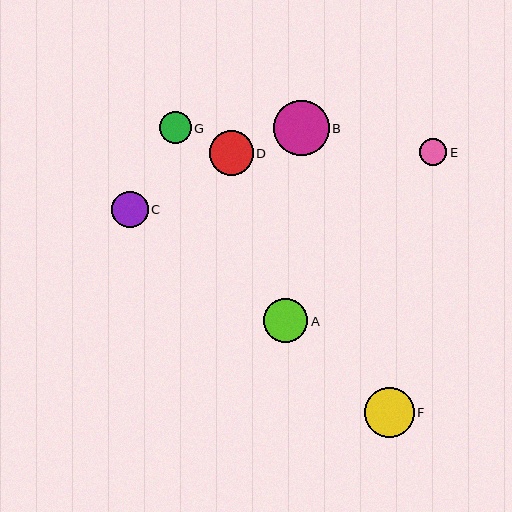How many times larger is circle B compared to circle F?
Circle B is approximately 1.1 times the size of circle F.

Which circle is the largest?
Circle B is the largest with a size of approximately 55 pixels.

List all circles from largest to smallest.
From largest to smallest: B, F, A, D, C, G, E.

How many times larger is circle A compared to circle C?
Circle A is approximately 1.2 times the size of circle C.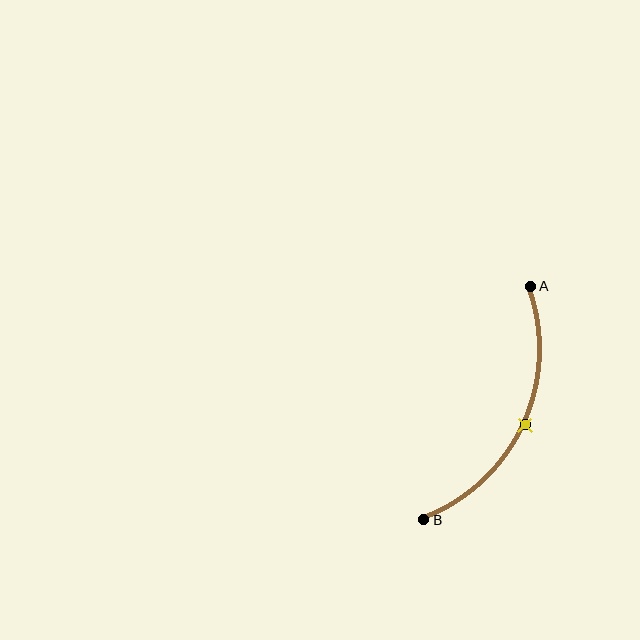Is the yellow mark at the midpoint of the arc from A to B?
Yes. The yellow mark lies on the arc at equal arc-length from both A and B — it is the arc midpoint.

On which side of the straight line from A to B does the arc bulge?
The arc bulges to the right of the straight line connecting A and B.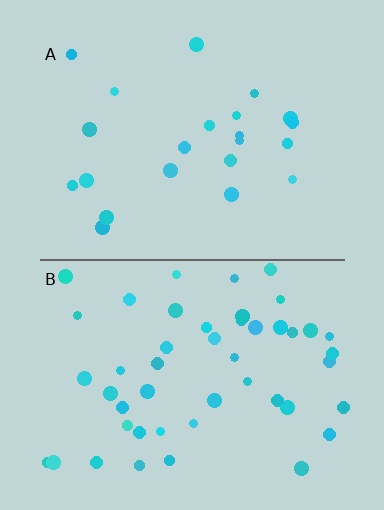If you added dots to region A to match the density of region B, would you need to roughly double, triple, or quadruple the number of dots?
Approximately double.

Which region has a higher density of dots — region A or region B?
B (the bottom).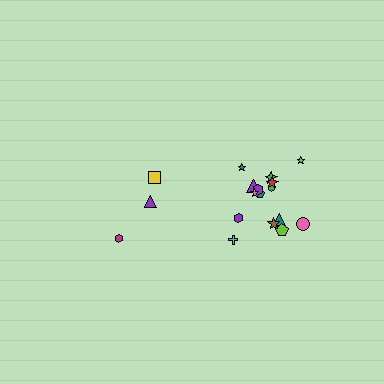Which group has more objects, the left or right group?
The right group.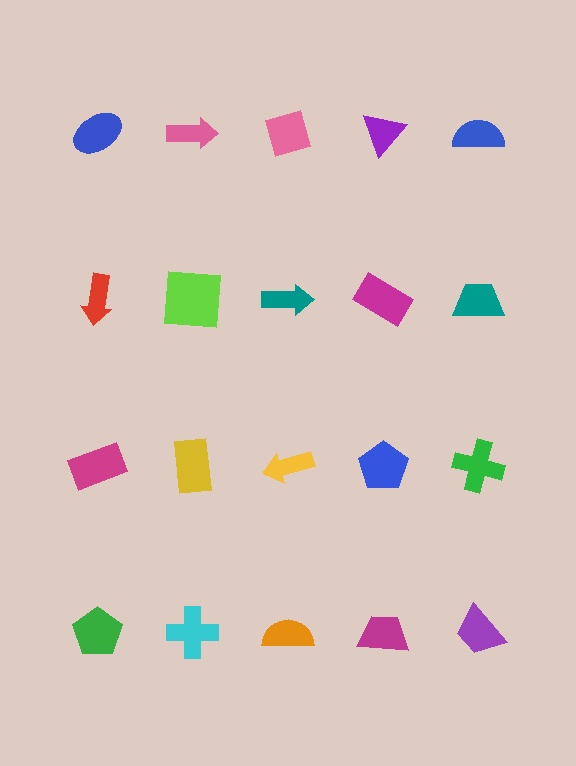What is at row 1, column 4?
A purple triangle.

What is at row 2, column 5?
A teal trapezoid.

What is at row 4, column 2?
A cyan cross.